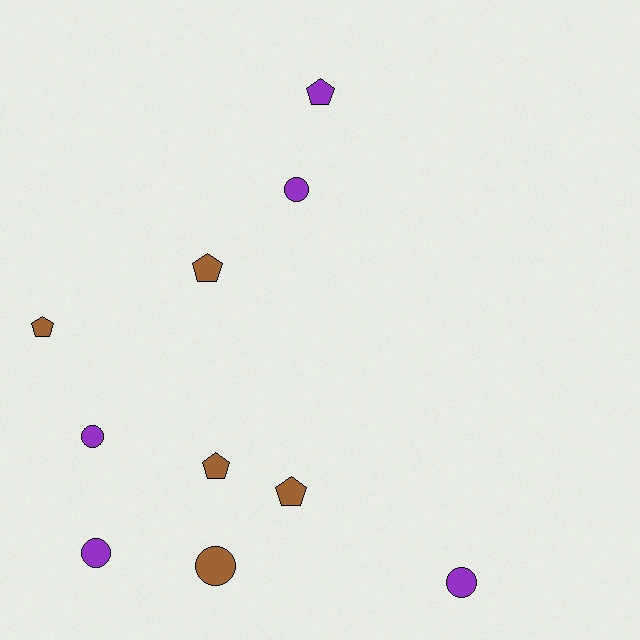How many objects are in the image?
There are 10 objects.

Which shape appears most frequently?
Circle, with 5 objects.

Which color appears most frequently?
Purple, with 5 objects.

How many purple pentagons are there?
There is 1 purple pentagon.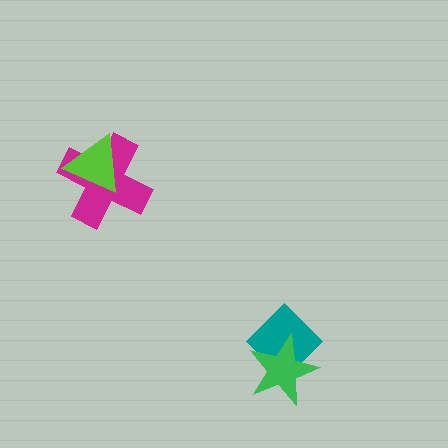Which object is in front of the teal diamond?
The green star is in front of the teal diamond.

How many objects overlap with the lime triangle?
1 object overlaps with the lime triangle.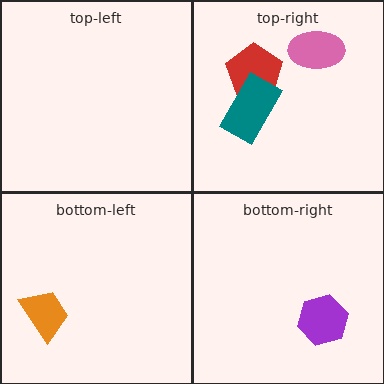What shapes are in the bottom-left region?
The orange trapezoid.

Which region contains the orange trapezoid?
The bottom-left region.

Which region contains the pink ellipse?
The top-right region.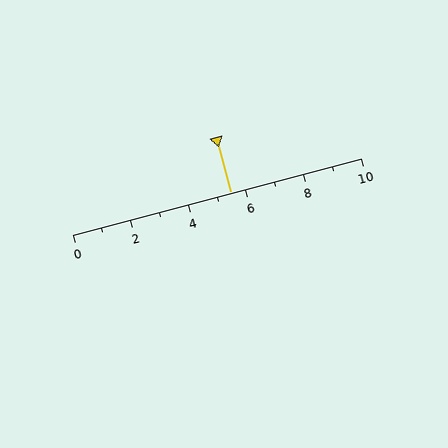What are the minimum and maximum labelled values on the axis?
The axis runs from 0 to 10.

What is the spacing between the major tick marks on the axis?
The major ticks are spaced 2 apart.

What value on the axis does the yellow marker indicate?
The marker indicates approximately 5.5.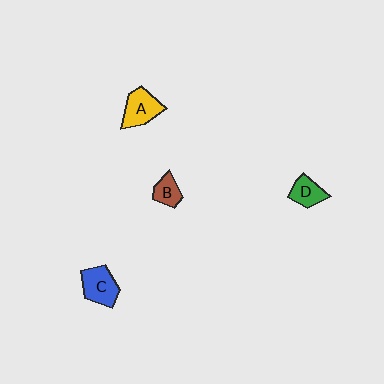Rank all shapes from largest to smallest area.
From largest to smallest: C (blue), A (yellow), D (green), B (brown).